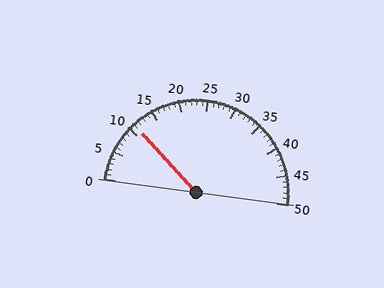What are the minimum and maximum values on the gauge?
The gauge ranges from 0 to 50.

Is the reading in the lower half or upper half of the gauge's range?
The reading is in the lower half of the range (0 to 50).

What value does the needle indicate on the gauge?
The needle indicates approximately 11.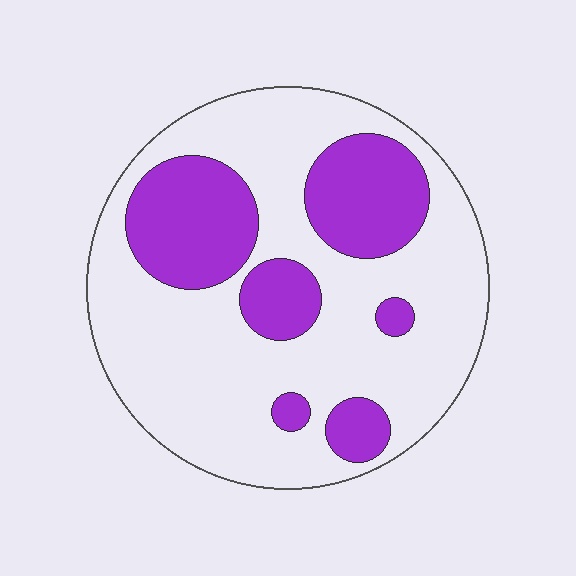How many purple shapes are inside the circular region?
6.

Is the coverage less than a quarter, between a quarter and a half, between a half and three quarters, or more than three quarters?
Between a quarter and a half.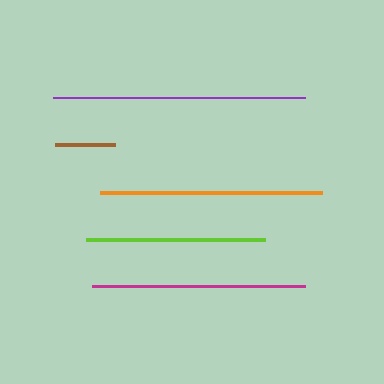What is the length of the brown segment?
The brown segment is approximately 61 pixels long.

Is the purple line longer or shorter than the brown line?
The purple line is longer than the brown line.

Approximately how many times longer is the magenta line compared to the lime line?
The magenta line is approximately 1.2 times the length of the lime line.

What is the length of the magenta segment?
The magenta segment is approximately 213 pixels long.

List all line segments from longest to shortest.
From longest to shortest: purple, orange, magenta, lime, brown.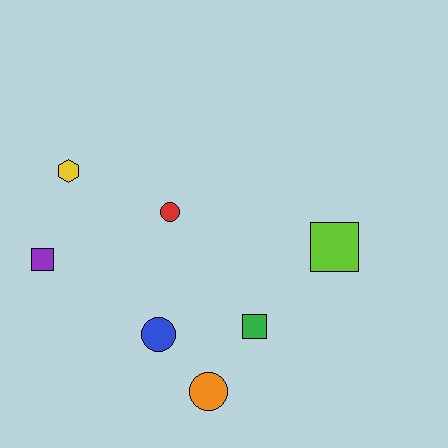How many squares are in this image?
There are 3 squares.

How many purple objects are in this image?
There is 1 purple object.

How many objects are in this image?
There are 7 objects.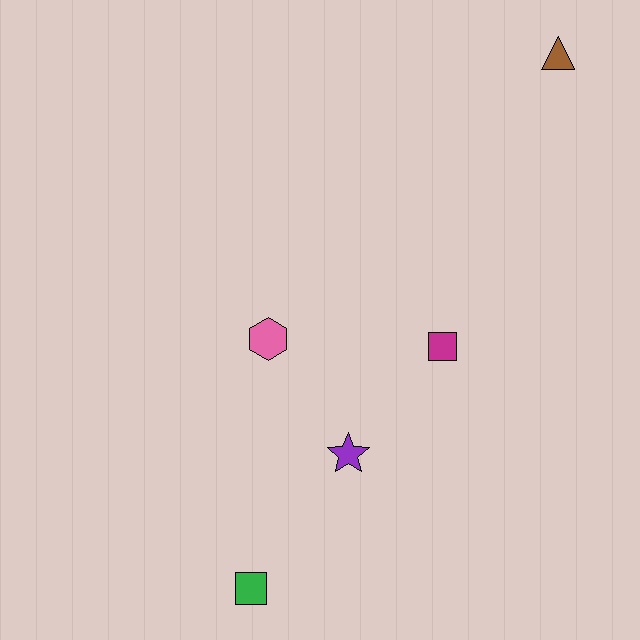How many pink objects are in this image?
There is 1 pink object.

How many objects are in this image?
There are 5 objects.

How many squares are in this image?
There are 2 squares.